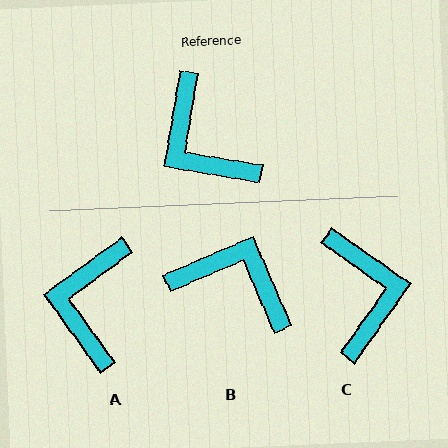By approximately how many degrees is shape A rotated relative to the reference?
Approximately 45 degrees clockwise.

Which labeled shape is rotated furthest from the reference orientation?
C, about 154 degrees away.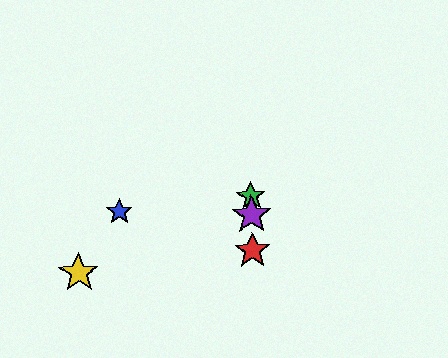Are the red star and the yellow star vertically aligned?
No, the red star is at x≈253 and the yellow star is at x≈79.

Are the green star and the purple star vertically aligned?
Yes, both are at x≈251.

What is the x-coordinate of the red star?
The red star is at x≈253.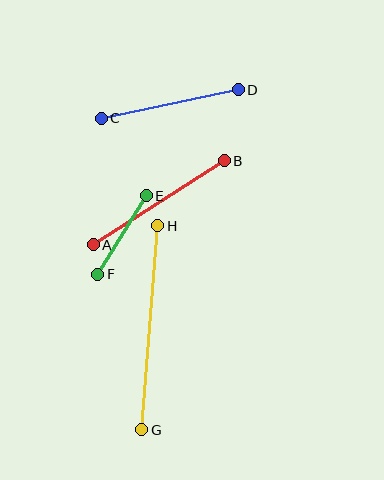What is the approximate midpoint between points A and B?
The midpoint is at approximately (159, 203) pixels.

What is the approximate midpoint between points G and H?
The midpoint is at approximately (150, 328) pixels.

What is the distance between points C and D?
The distance is approximately 140 pixels.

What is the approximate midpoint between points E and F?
The midpoint is at approximately (122, 235) pixels.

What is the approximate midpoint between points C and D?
The midpoint is at approximately (170, 104) pixels.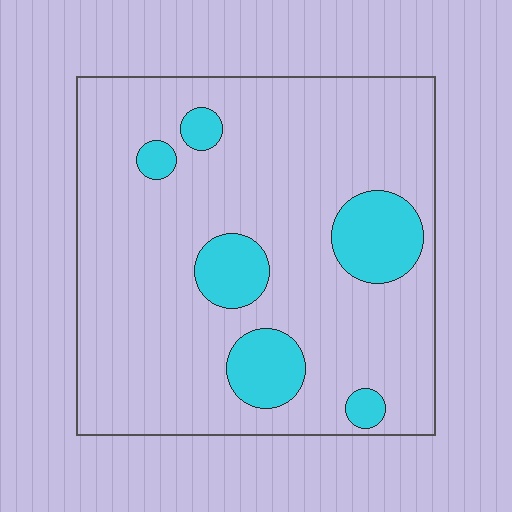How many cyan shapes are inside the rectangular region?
6.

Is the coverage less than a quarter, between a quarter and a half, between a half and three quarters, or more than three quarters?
Less than a quarter.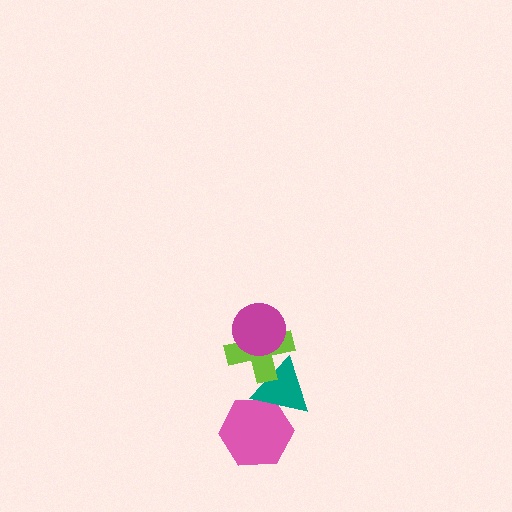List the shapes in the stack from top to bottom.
From top to bottom: the magenta circle, the lime cross, the teal triangle, the pink hexagon.